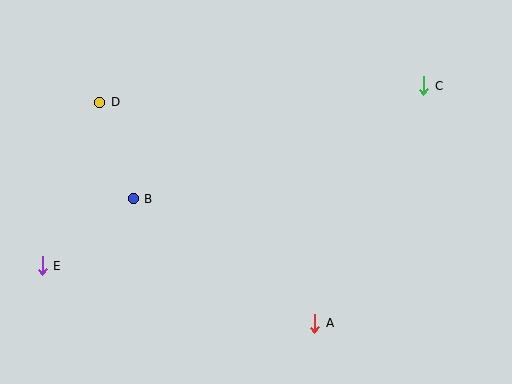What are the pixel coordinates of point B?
Point B is at (133, 199).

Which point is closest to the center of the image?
Point B at (133, 199) is closest to the center.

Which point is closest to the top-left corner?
Point D is closest to the top-left corner.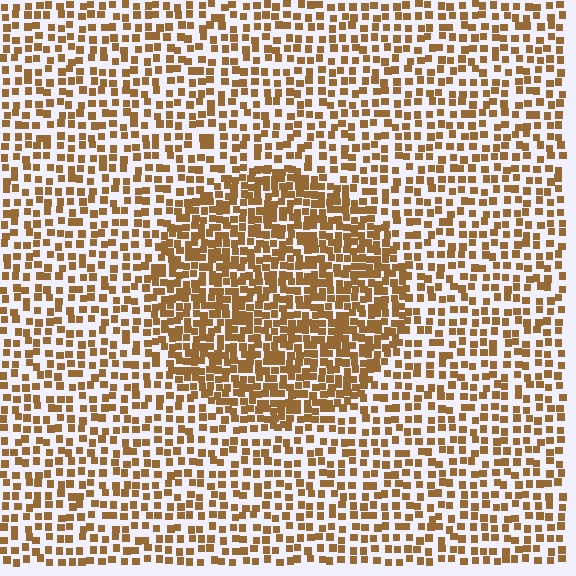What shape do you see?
I see a circle.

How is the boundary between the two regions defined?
The boundary is defined by a change in element density (approximately 1.9x ratio). All elements are the same color, size, and shape.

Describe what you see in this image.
The image contains small brown elements arranged at two different densities. A circle-shaped region is visible where the elements are more densely packed than the surrounding area.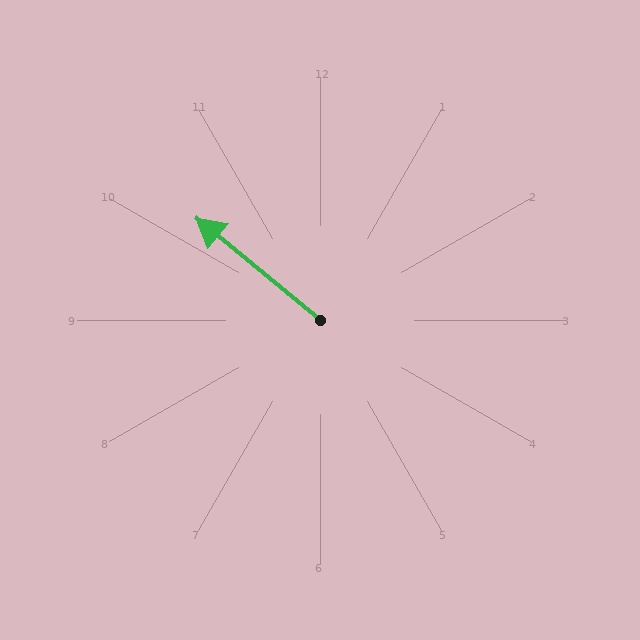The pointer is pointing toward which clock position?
Roughly 10 o'clock.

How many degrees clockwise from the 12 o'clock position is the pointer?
Approximately 309 degrees.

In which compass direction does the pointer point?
Northwest.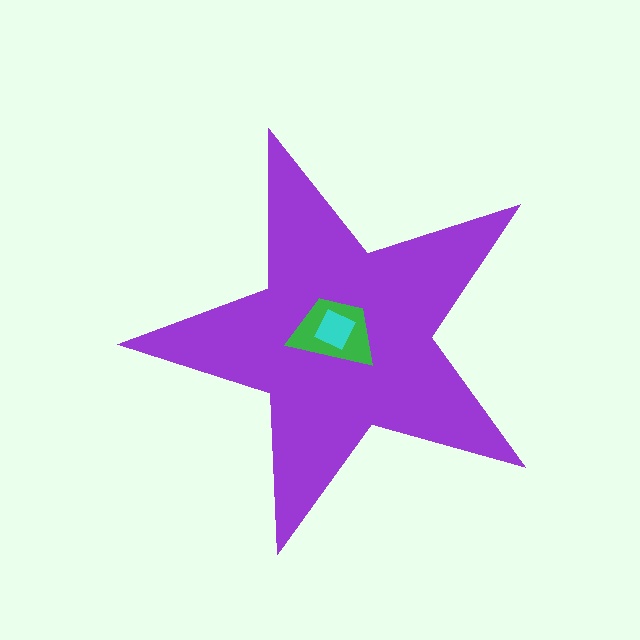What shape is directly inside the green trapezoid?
The cyan diamond.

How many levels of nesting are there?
3.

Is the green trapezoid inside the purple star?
Yes.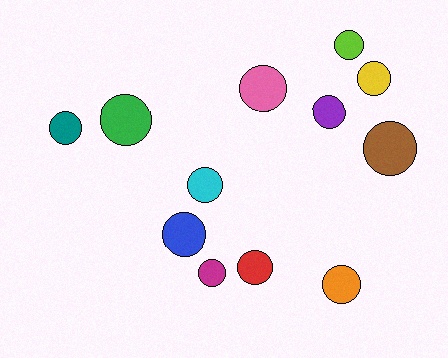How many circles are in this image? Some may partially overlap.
There are 12 circles.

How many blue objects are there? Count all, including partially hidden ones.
There is 1 blue object.